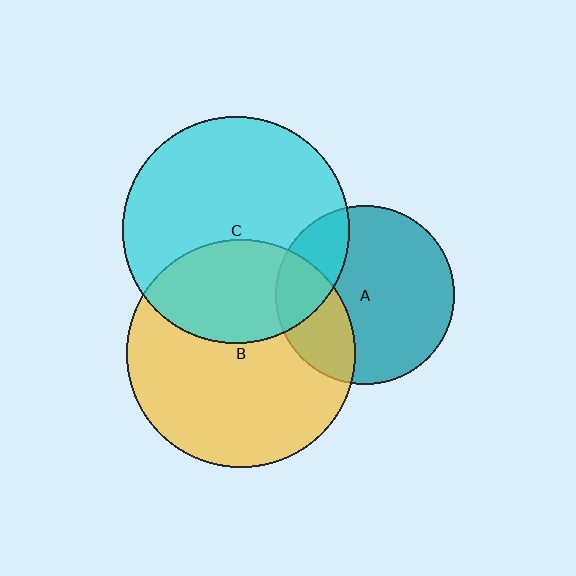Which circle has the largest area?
Circle B (yellow).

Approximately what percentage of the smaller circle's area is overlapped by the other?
Approximately 35%.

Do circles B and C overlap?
Yes.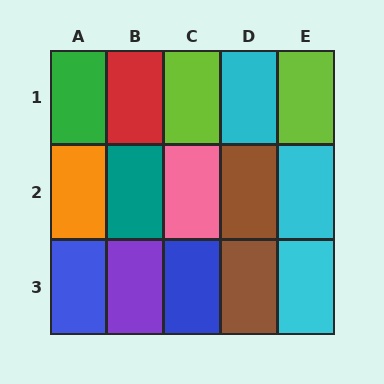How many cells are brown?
2 cells are brown.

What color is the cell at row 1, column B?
Red.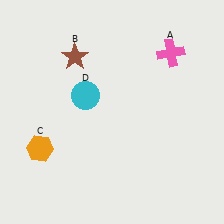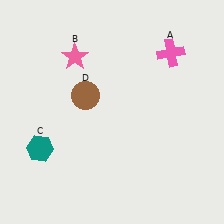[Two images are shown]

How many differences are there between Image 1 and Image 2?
There are 3 differences between the two images.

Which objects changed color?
B changed from brown to pink. C changed from orange to teal. D changed from cyan to brown.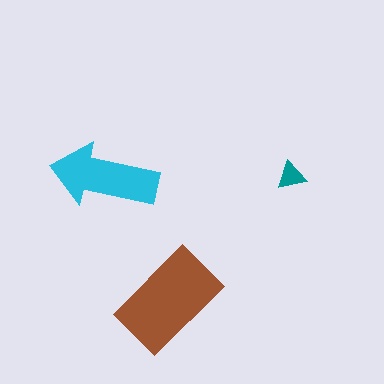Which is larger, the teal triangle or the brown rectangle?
The brown rectangle.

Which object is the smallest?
The teal triangle.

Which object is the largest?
The brown rectangle.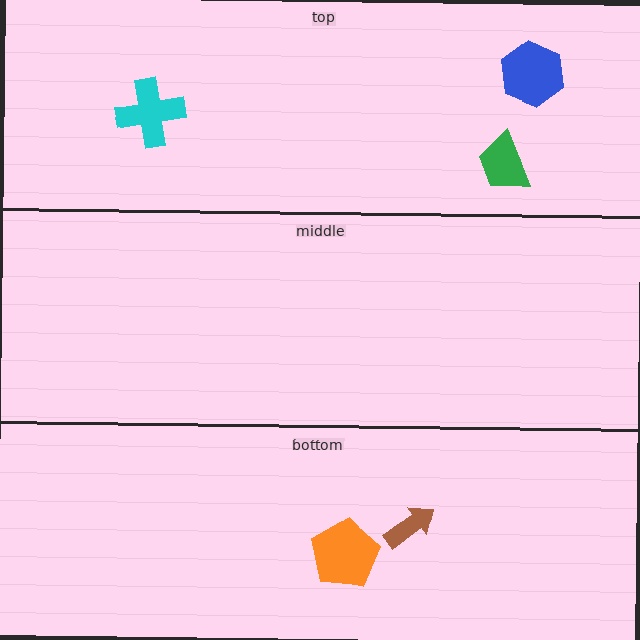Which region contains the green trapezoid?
The top region.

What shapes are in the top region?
The blue hexagon, the green trapezoid, the cyan cross.